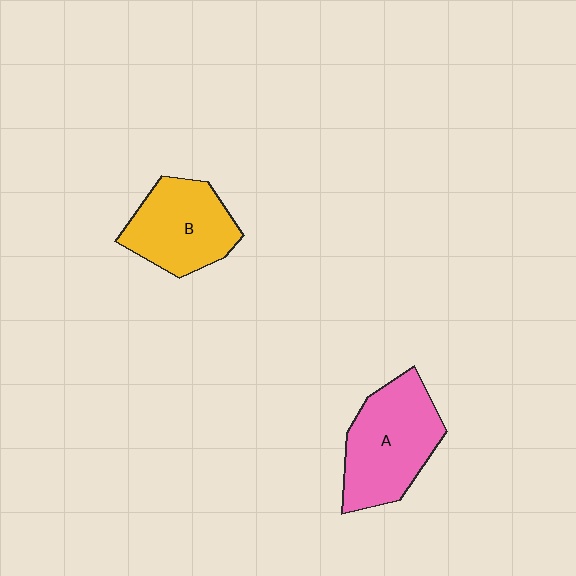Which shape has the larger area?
Shape A (pink).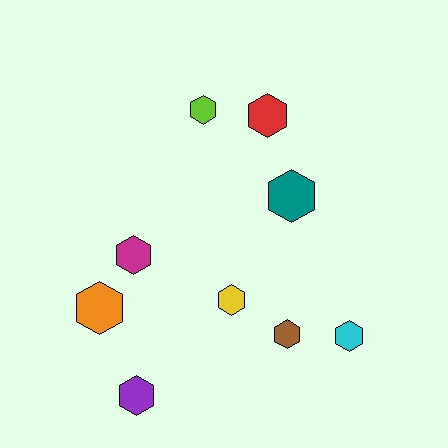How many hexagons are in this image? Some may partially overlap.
There are 9 hexagons.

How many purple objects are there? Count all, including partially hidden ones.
There is 1 purple object.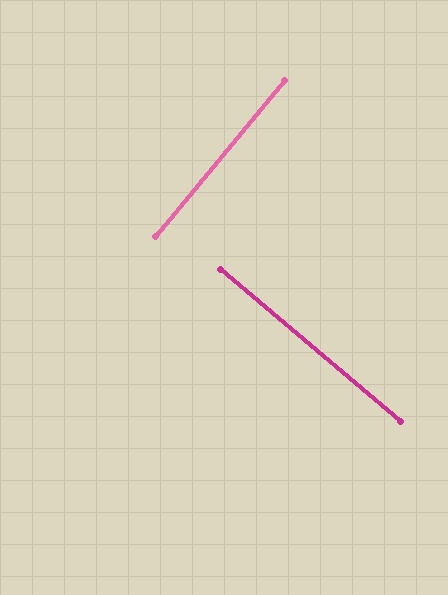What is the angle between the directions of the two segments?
Approximately 89 degrees.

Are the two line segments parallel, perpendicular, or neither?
Perpendicular — they meet at approximately 89°.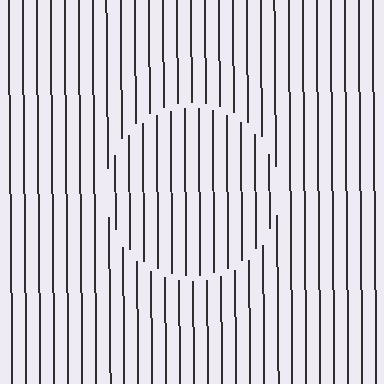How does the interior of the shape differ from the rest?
The interior of the shape contains the same grating, shifted by half a period — the contour is defined by the phase discontinuity where line-ends from the inner and outer gratings abut.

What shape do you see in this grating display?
An illusory circle. The interior of the shape contains the same grating, shifted by half a period — the contour is defined by the phase discontinuity where line-ends from the inner and outer gratings abut.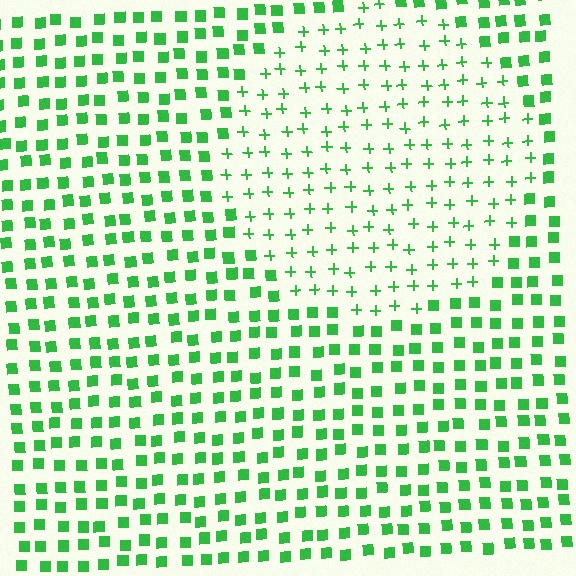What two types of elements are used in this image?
The image uses plus signs inside the circle region and squares outside it.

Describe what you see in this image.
The image is filled with small green elements arranged in a uniform grid. A circle-shaped region contains plus signs, while the surrounding area contains squares. The boundary is defined purely by the change in element shape.